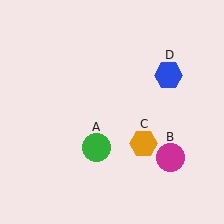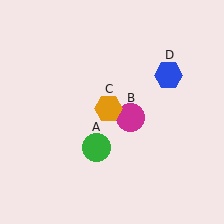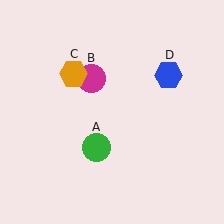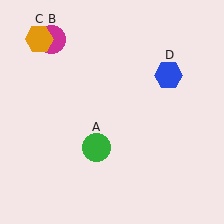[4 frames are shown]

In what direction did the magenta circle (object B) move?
The magenta circle (object B) moved up and to the left.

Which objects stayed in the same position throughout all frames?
Green circle (object A) and blue hexagon (object D) remained stationary.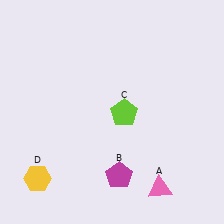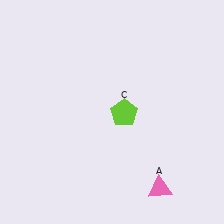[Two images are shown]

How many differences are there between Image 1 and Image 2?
There are 2 differences between the two images.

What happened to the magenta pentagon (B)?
The magenta pentagon (B) was removed in Image 2. It was in the bottom-right area of Image 1.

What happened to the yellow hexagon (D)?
The yellow hexagon (D) was removed in Image 2. It was in the bottom-left area of Image 1.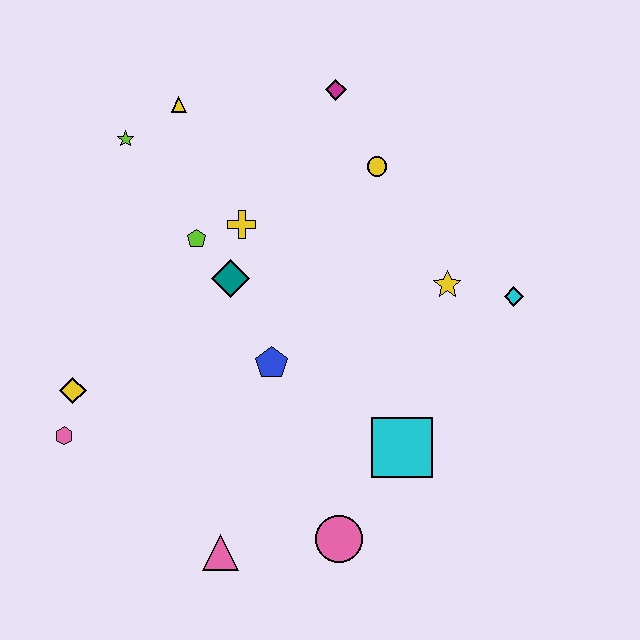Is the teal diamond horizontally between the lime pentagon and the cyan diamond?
Yes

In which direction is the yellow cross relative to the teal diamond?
The yellow cross is above the teal diamond.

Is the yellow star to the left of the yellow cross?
No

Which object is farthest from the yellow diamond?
The cyan diamond is farthest from the yellow diamond.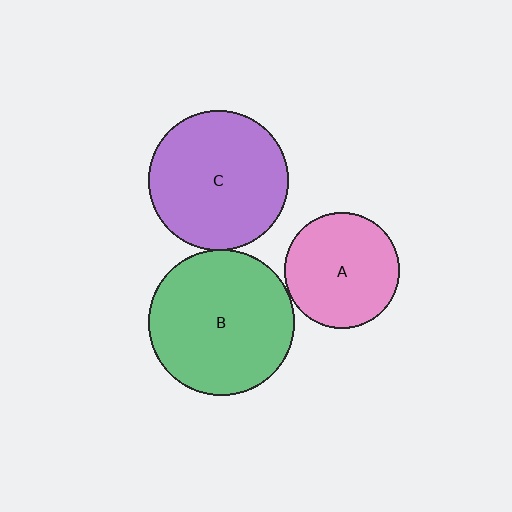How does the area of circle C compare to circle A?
Approximately 1.5 times.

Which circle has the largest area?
Circle B (green).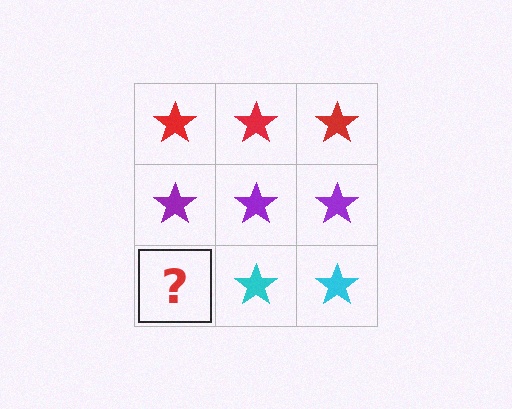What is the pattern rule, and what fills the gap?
The rule is that each row has a consistent color. The gap should be filled with a cyan star.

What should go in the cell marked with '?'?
The missing cell should contain a cyan star.